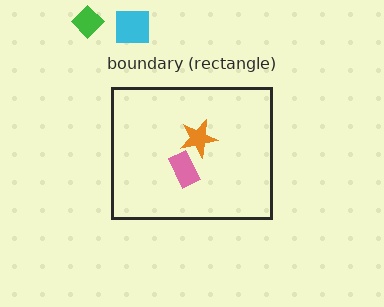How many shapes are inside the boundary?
2 inside, 2 outside.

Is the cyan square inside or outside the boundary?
Outside.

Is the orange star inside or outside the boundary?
Inside.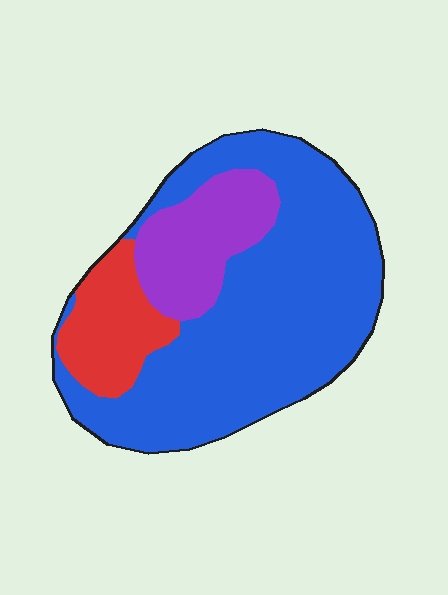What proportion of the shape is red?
Red takes up about one sixth (1/6) of the shape.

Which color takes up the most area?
Blue, at roughly 65%.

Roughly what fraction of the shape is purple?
Purple covers roughly 20% of the shape.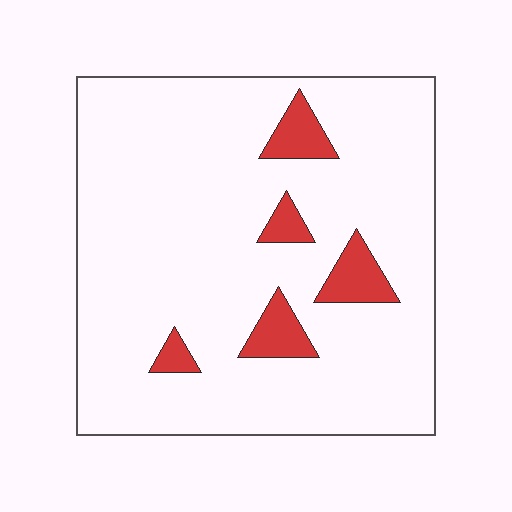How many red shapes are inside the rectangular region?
5.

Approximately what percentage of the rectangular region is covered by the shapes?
Approximately 10%.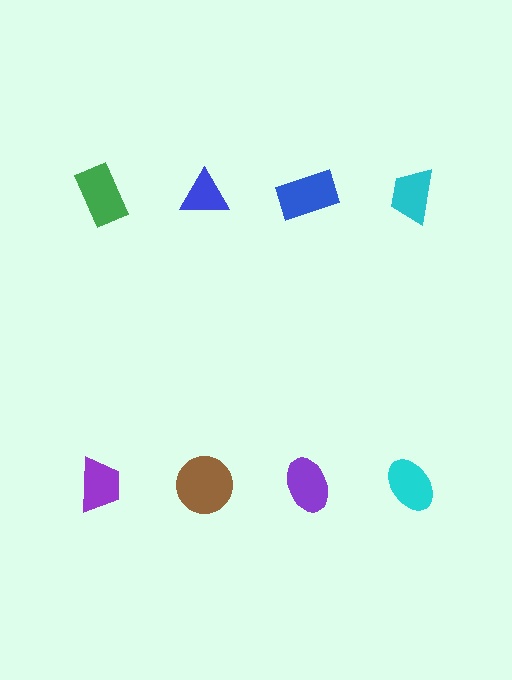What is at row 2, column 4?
A cyan ellipse.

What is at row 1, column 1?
A green rectangle.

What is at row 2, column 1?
A purple trapezoid.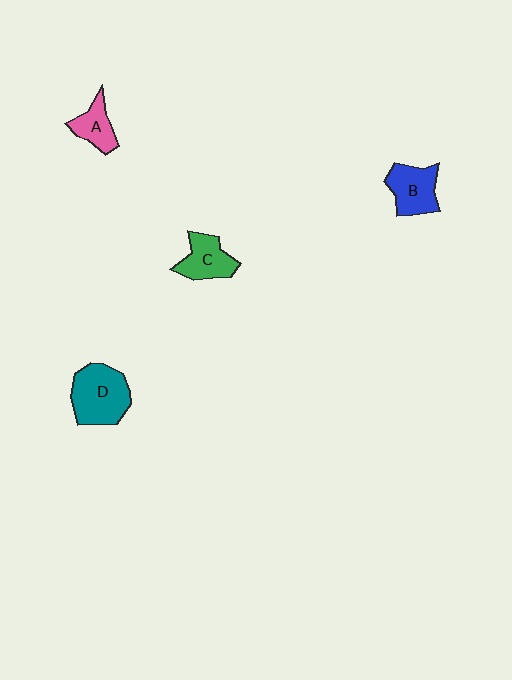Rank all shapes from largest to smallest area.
From largest to smallest: D (teal), B (blue), C (green), A (pink).